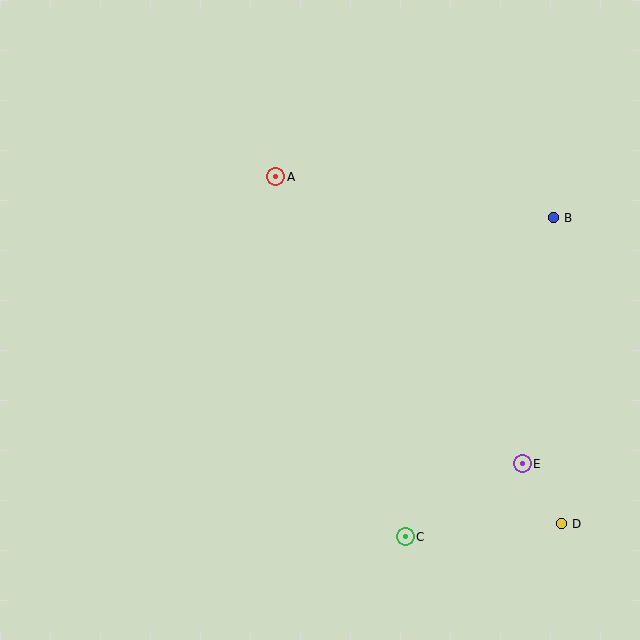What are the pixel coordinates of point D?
Point D is at (561, 524).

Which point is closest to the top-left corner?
Point A is closest to the top-left corner.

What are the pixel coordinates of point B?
Point B is at (553, 218).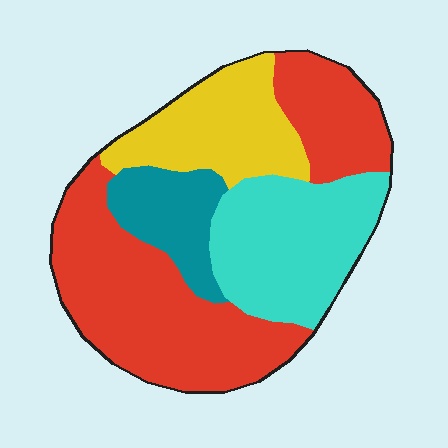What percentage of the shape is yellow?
Yellow takes up between a sixth and a third of the shape.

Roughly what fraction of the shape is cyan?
Cyan takes up about one quarter (1/4) of the shape.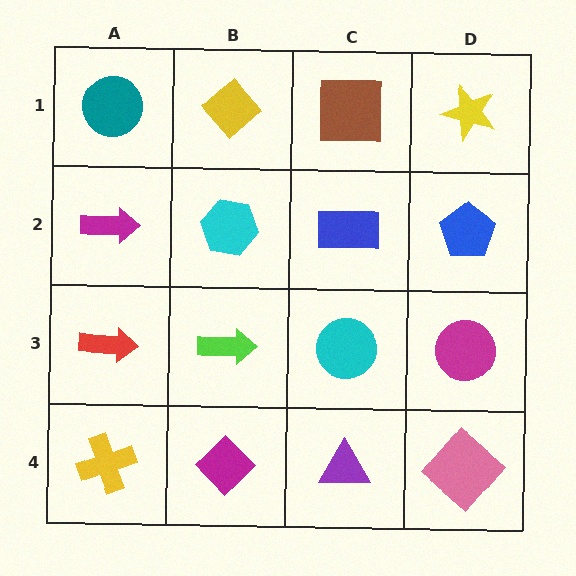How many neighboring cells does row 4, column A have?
2.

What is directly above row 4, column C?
A cyan circle.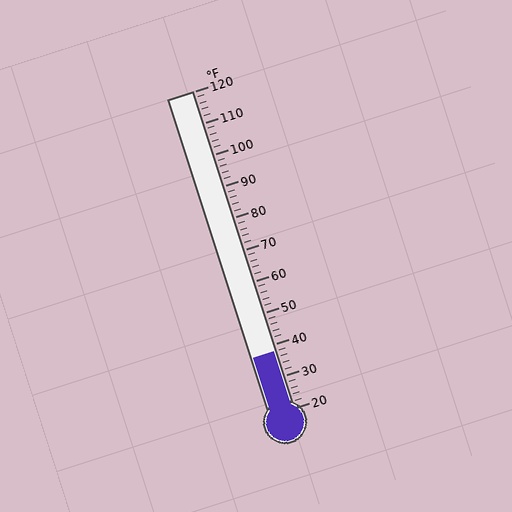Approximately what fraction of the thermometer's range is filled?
The thermometer is filled to approximately 20% of its range.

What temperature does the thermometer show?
The thermometer shows approximately 38°F.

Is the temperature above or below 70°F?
The temperature is below 70°F.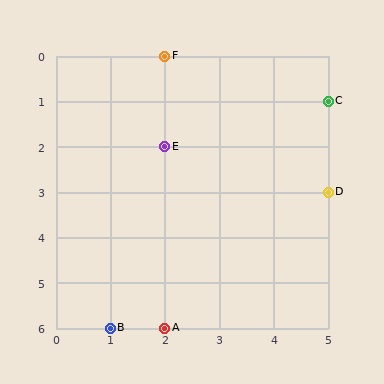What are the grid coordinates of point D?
Point D is at grid coordinates (5, 3).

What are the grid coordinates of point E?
Point E is at grid coordinates (2, 2).